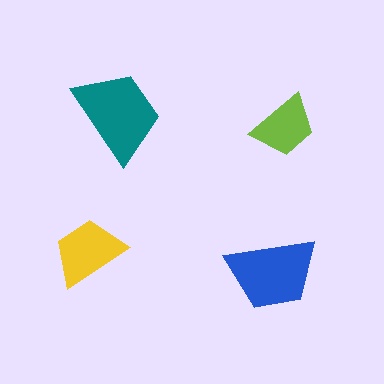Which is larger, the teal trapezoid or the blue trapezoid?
The teal one.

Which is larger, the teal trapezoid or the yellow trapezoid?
The teal one.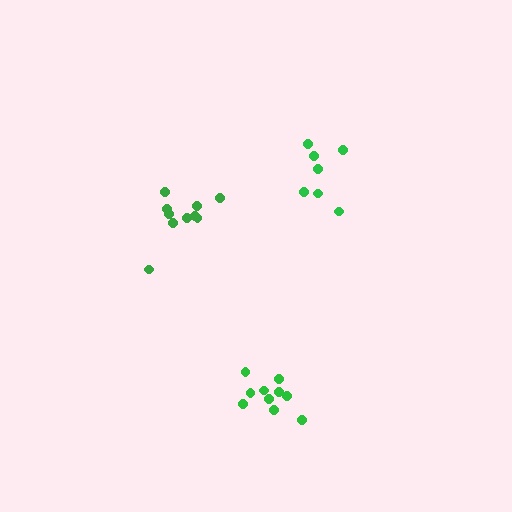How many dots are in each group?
Group 1: 10 dots, Group 2: 10 dots, Group 3: 7 dots (27 total).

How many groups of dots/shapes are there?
There are 3 groups.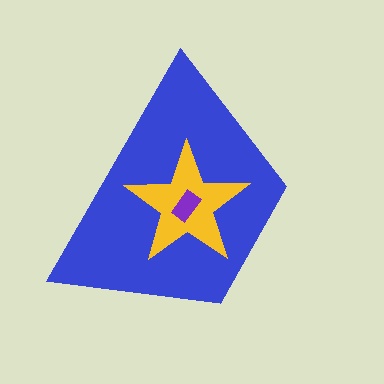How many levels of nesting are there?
3.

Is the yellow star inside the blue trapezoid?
Yes.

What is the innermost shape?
The purple rectangle.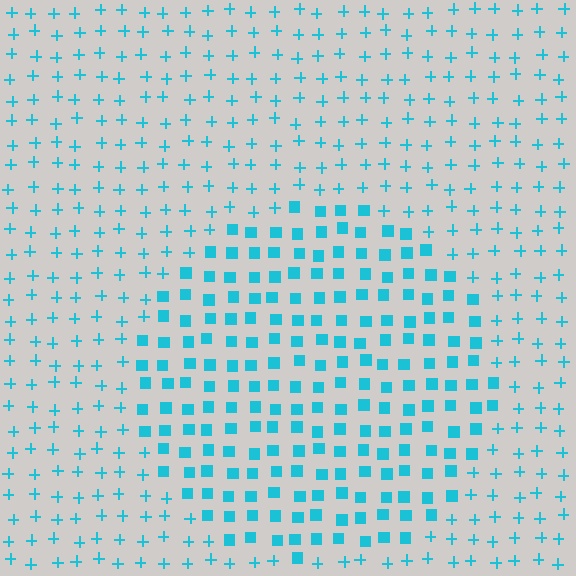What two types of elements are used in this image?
The image uses squares inside the circle region and plus signs outside it.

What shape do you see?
I see a circle.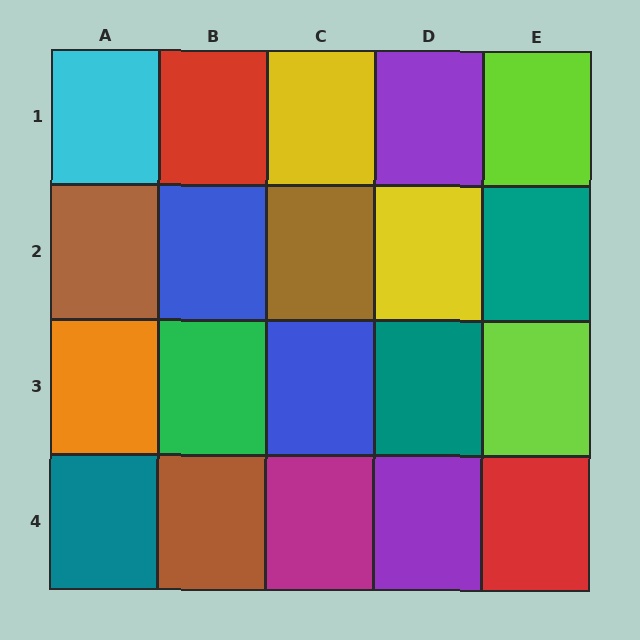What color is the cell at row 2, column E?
Teal.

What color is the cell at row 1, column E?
Lime.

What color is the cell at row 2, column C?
Brown.